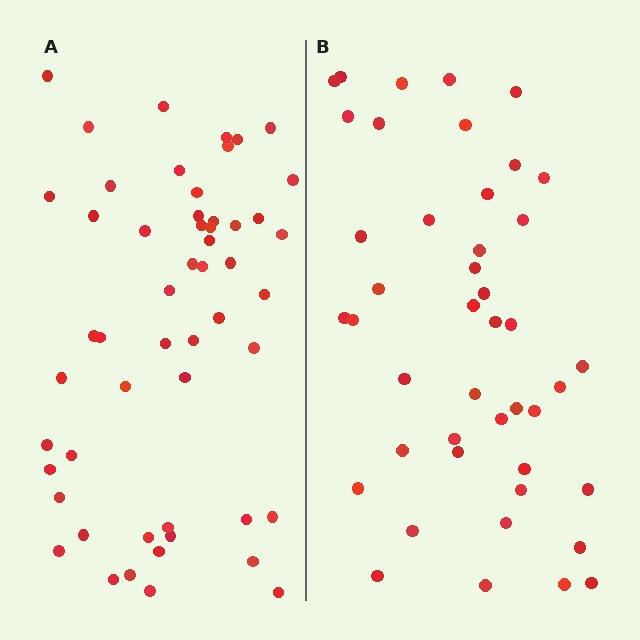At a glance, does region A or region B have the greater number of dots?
Region A (the left region) has more dots.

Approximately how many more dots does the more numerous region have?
Region A has roughly 8 or so more dots than region B.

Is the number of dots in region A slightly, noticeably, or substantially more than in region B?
Region A has only slightly more — the two regions are fairly close. The ratio is roughly 1.2 to 1.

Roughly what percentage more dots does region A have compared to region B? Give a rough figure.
About 20% more.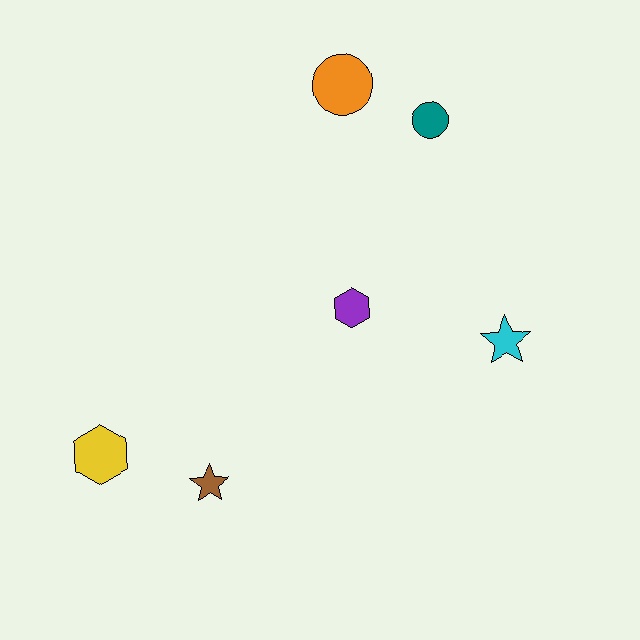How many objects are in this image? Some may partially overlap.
There are 6 objects.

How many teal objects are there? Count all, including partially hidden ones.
There is 1 teal object.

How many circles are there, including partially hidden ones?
There are 2 circles.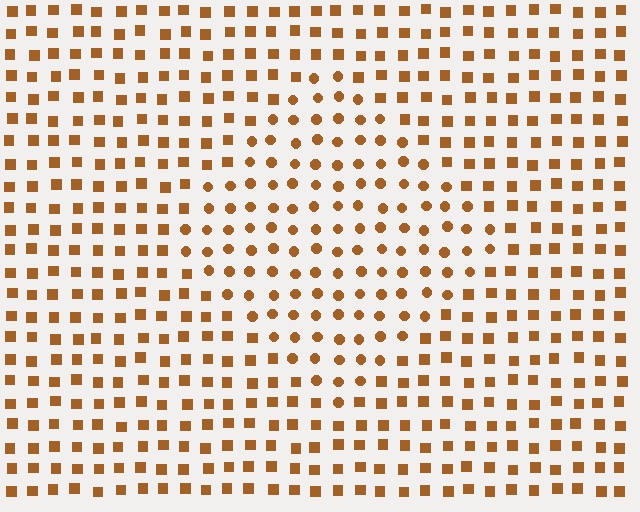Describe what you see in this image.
The image is filled with small brown elements arranged in a uniform grid. A diamond-shaped region contains circles, while the surrounding area contains squares. The boundary is defined purely by the change in element shape.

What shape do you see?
I see a diamond.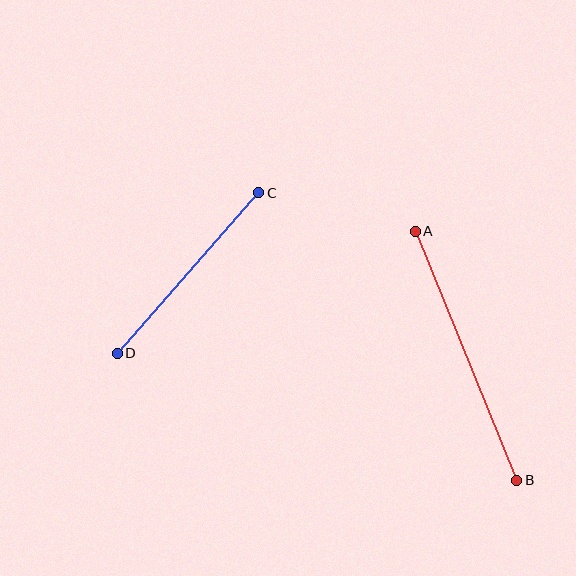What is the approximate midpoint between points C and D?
The midpoint is at approximately (188, 273) pixels.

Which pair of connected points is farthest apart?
Points A and B are farthest apart.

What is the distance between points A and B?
The distance is approximately 269 pixels.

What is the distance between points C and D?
The distance is approximately 214 pixels.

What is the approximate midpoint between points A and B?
The midpoint is at approximately (466, 356) pixels.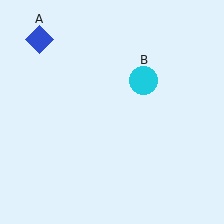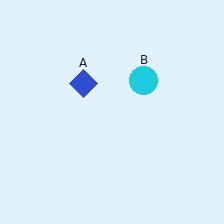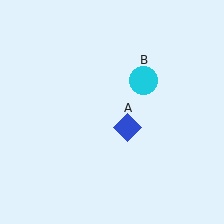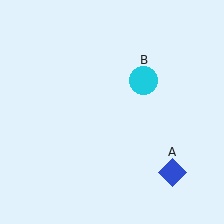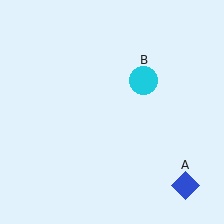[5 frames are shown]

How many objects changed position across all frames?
1 object changed position: blue diamond (object A).